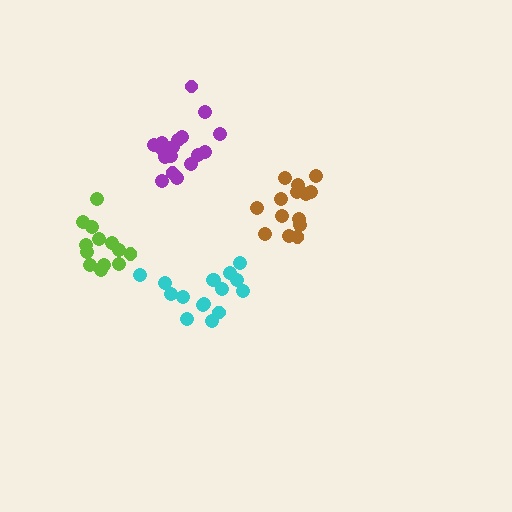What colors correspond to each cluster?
The clusters are colored: brown, cyan, purple, lime.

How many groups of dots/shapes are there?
There are 4 groups.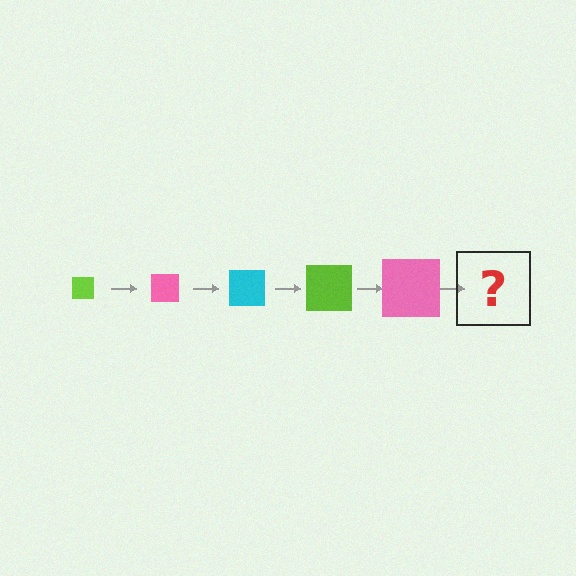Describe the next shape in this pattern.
It should be a cyan square, larger than the previous one.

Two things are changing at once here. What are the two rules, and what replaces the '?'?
The two rules are that the square grows larger each step and the color cycles through lime, pink, and cyan. The '?' should be a cyan square, larger than the previous one.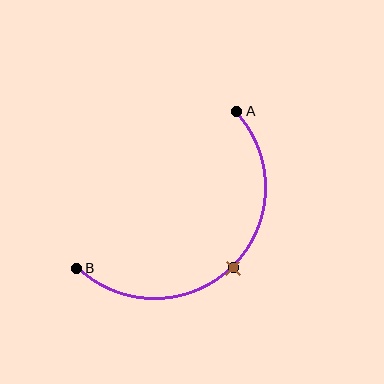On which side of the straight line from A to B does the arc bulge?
The arc bulges below and to the right of the straight line connecting A and B.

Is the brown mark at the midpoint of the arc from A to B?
Yes. The brown mark lies on the arc at equal arc-length from both A and B — it is the arc midpoint.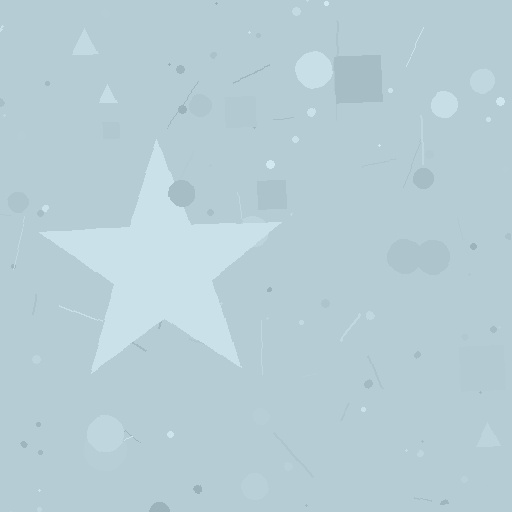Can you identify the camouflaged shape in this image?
The camouflaged shape is a star.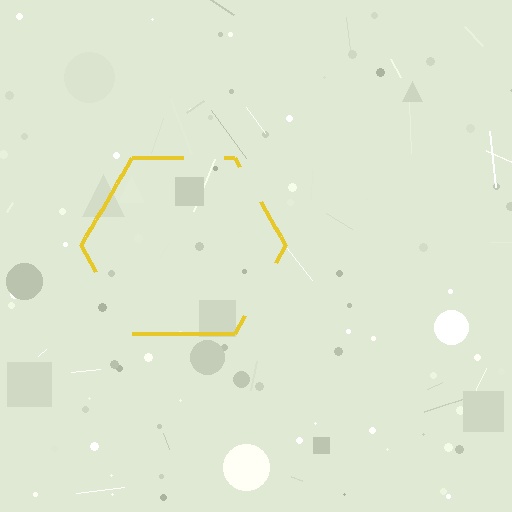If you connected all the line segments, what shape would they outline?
They would outline a hexagon.